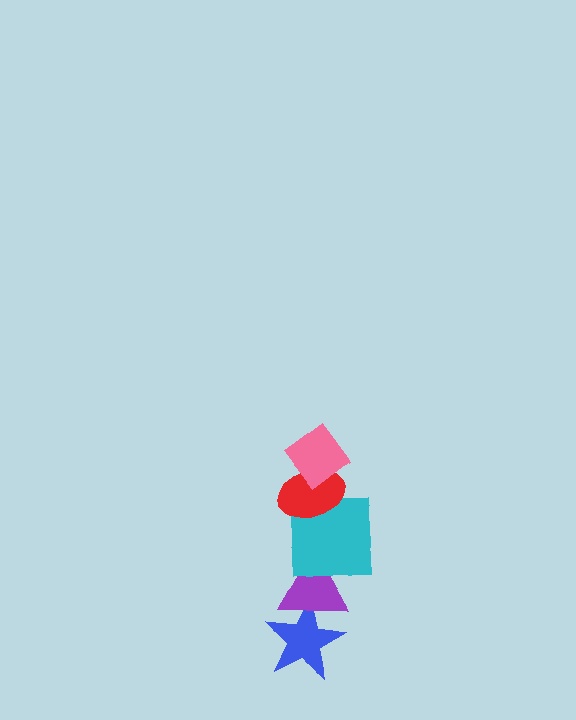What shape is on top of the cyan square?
The red ellipse is on top of the cyan square.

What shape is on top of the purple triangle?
The cyan square is on top of the purple triangle.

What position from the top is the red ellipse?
The red ellipse is 2nd from the top.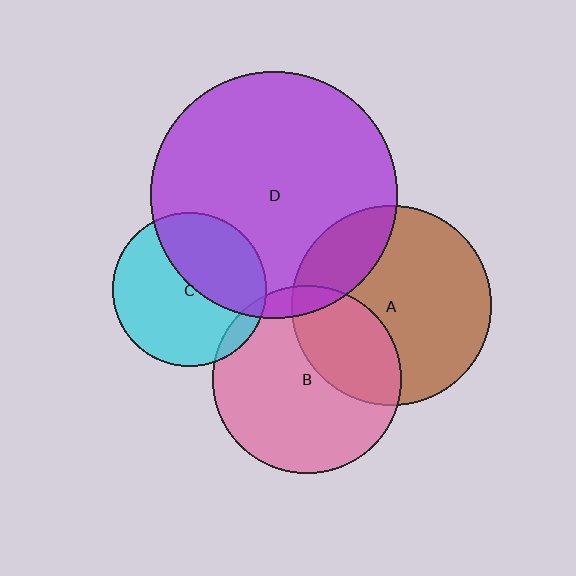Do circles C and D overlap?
Yes.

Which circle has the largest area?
Circle D (purple).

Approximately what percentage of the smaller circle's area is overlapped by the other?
Approximately 40%.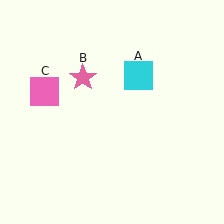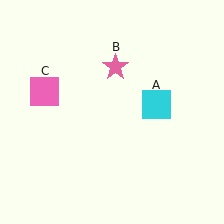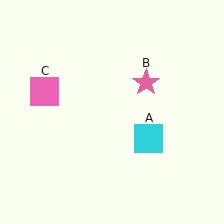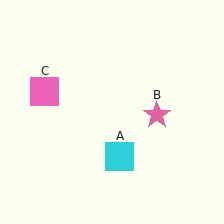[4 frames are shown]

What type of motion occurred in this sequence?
The cyan square (object A), pink star (object B) rotated clockwise around the center of the scene.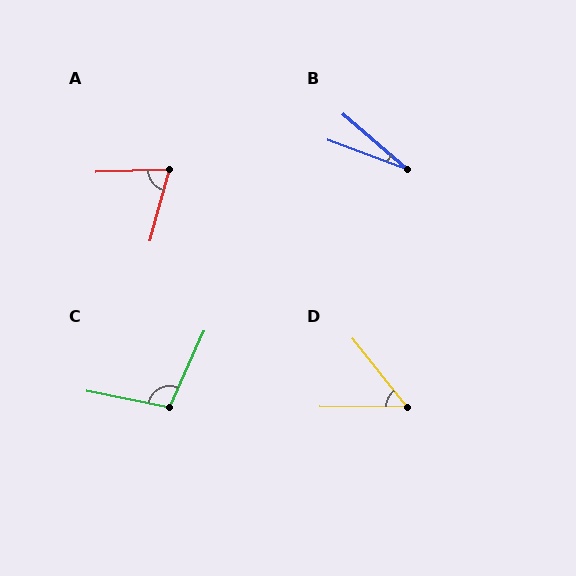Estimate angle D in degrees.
Approximately 51 degrees.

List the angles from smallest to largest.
B (21°), D (51°), A (73°), C (103°).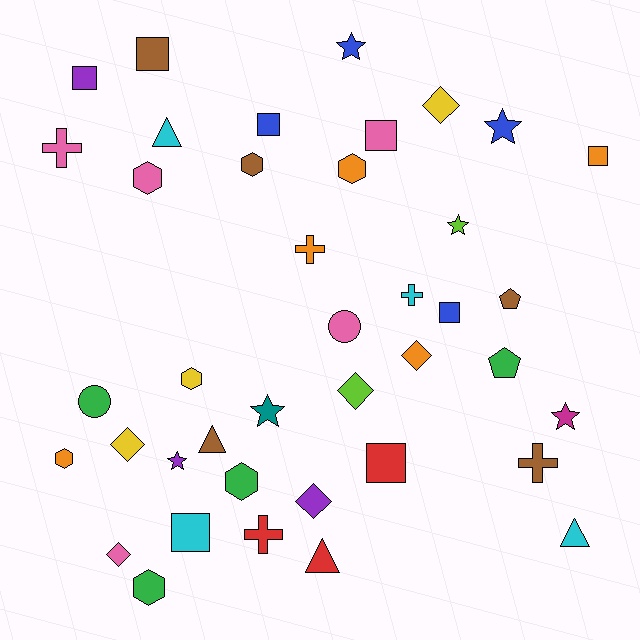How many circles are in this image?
There are 2 circles.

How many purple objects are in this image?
There are 3 purple objects.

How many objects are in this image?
There are 40 objects.